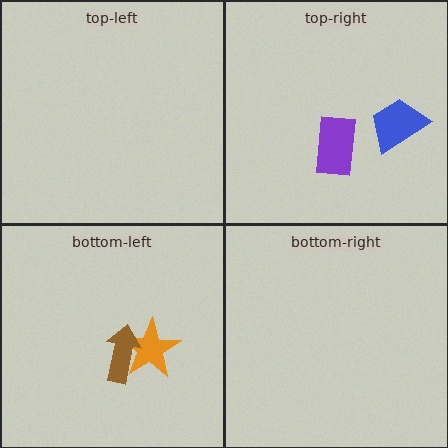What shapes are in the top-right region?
The purple rectangle, the blue trapezoid.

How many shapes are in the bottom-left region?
2.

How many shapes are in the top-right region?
2.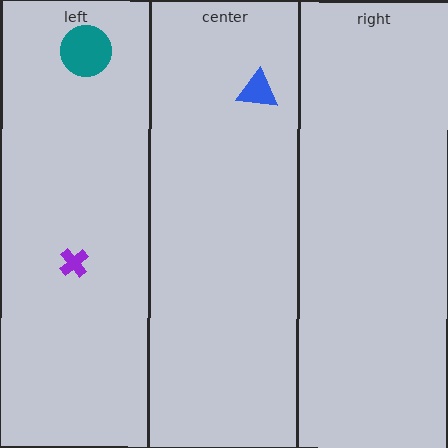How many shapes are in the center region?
1.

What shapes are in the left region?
The teal circle, the purple cross.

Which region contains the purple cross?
The left region.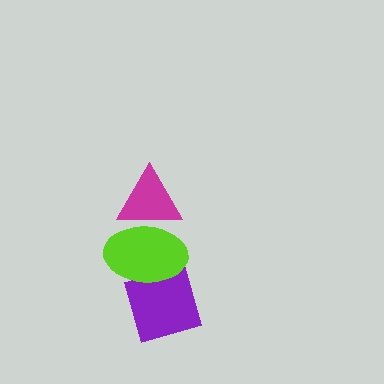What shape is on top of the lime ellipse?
The magenta triangle is on top of the lime ellipse.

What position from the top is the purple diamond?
The purple diamond is 3rd from the top.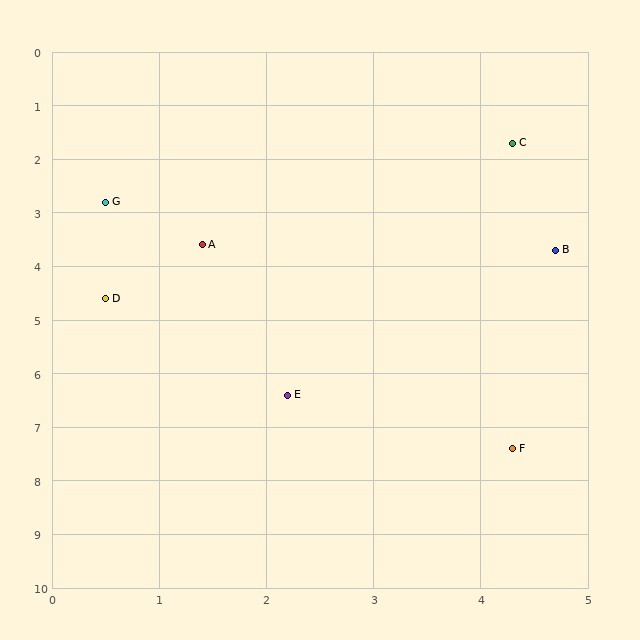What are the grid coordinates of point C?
Point C is at approximately (4.3, 1.7).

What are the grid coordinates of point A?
Point A is at approximately (1.4, 3.6).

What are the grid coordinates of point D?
Point D is at approximately (0.5, 4.6).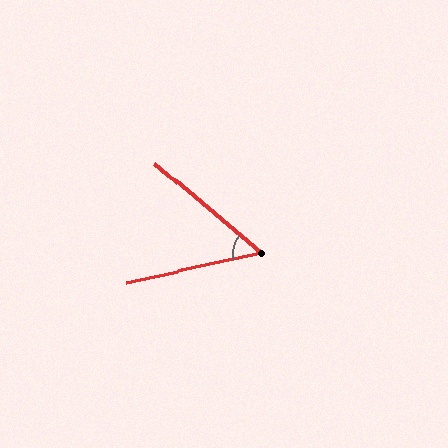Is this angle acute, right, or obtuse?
It is acute.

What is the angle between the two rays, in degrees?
Approximately 52 degrees.